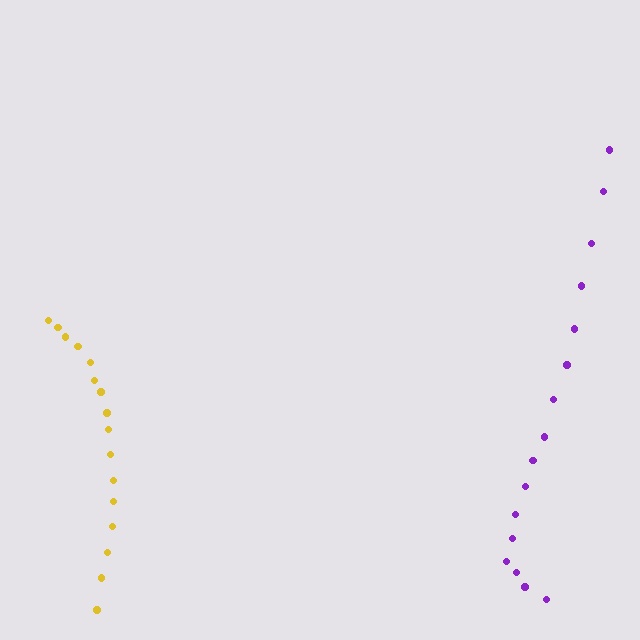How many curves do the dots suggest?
There are 2 distinct paths.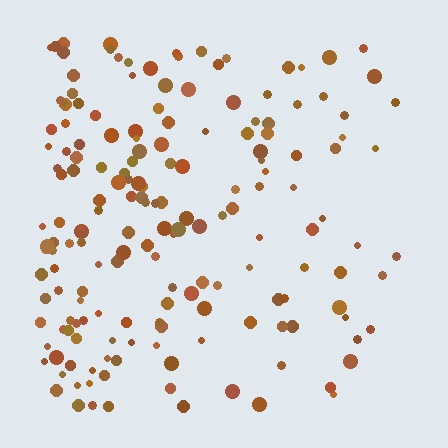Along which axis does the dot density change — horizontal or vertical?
Horizontal.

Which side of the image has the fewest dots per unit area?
The right.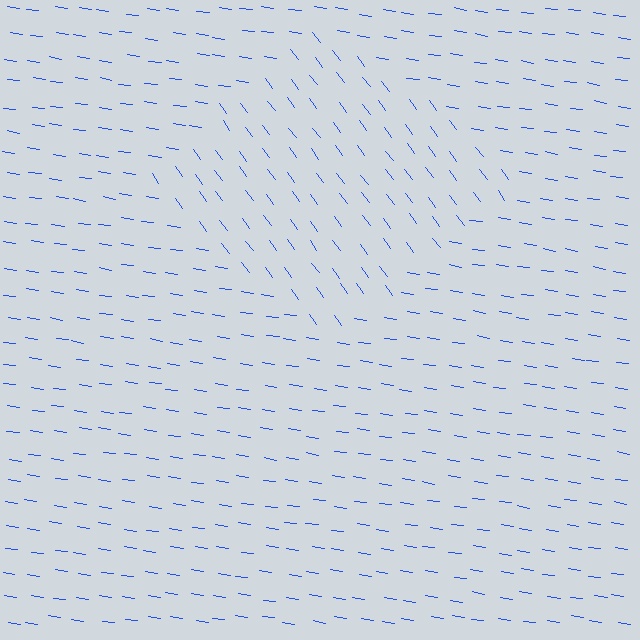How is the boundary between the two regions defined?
The boundary is defined purely by a change in line orientation (approximately 45 degrees difference). All lines are the same color and thickness.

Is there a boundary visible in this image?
Yes, there is a texture boundary formed by a change in line orientation.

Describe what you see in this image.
The image is filled with small blue line segments. A diamond region in the image has lines oriented differently from the surrounding lines, creating a visible texture boundary.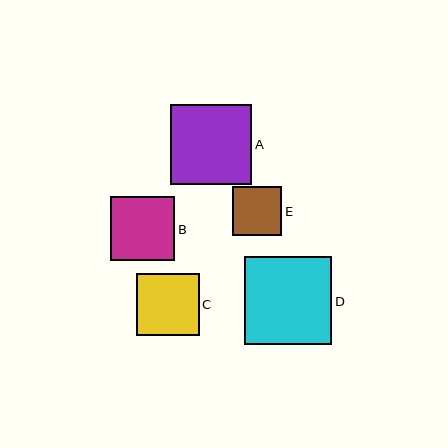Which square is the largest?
Square D is the largest with a size of approximately 88 pixels.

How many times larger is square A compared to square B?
Square A is approximately 1.2 times the size of square B.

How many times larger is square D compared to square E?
Square D is approximately 1.8 times the size of square E.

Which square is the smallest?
Square E is the smallest with a size of approximately 49 pixels.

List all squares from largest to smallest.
From largest to smallest: D, A, B, C, E.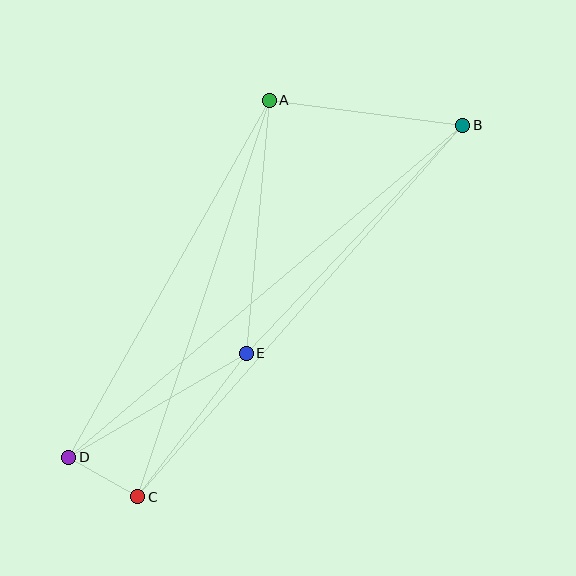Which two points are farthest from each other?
Points B and D are farthest from each other.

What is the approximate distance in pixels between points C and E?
The distance between C and E is approximately 180 pixels.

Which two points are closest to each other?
Points C and D are closest to each other.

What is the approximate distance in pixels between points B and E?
The distance between B and E is approximately 314 pixels.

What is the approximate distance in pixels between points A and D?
The distance between A and D is approximately 410 pixels.